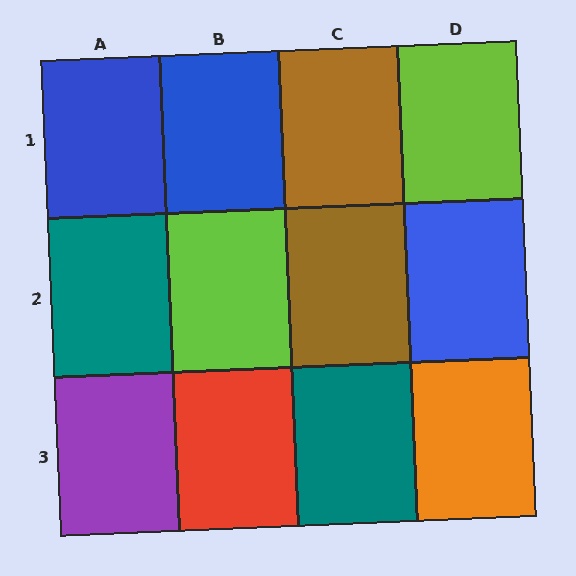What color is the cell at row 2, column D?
Blue.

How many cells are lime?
2 cells are lime.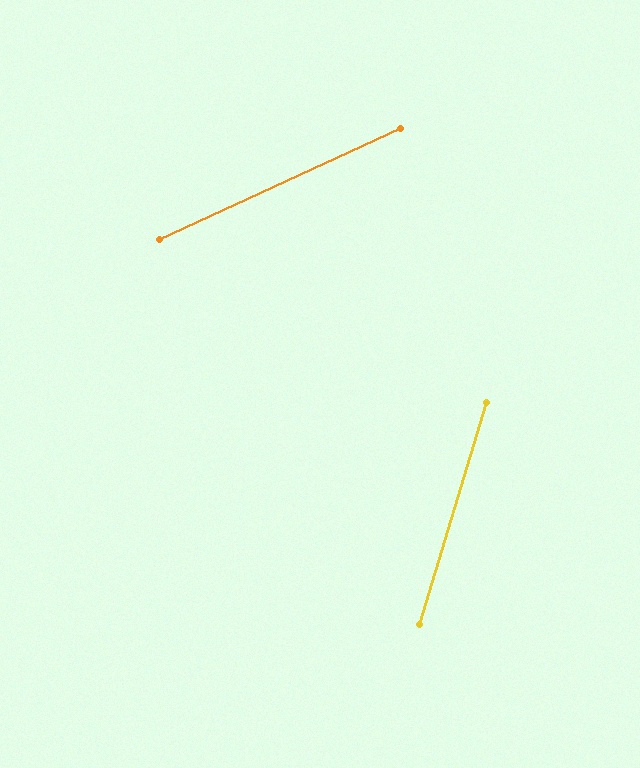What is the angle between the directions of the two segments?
Approximately 49 degrees.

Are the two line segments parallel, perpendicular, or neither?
Neither parallel nor perpendicular — they differ by about 49°.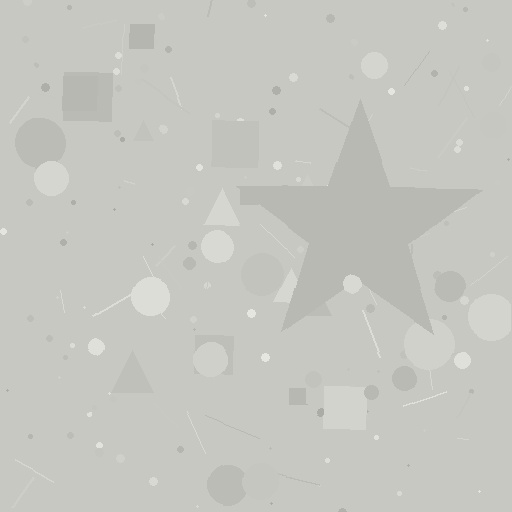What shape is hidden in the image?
A star is hidden in the image.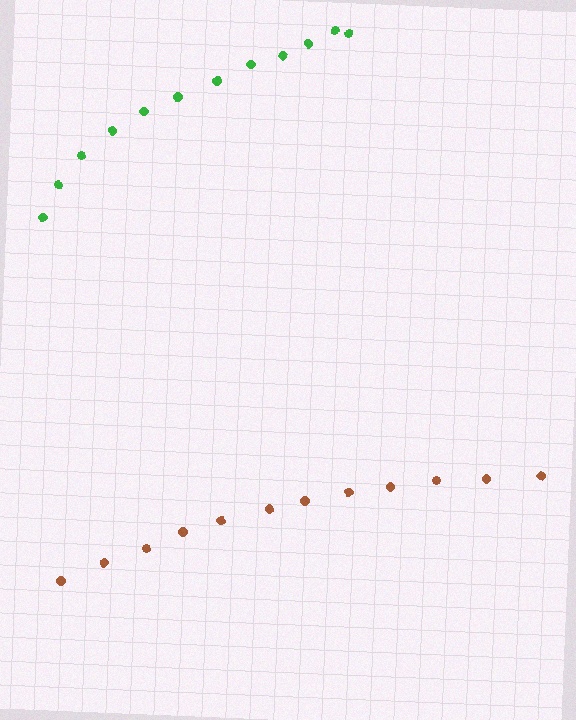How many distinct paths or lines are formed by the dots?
There are 2 distinct paths.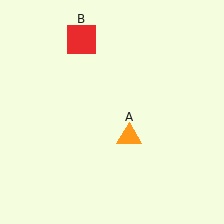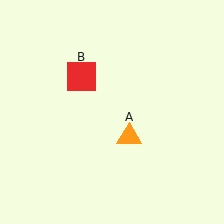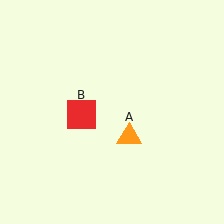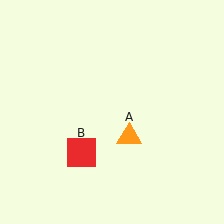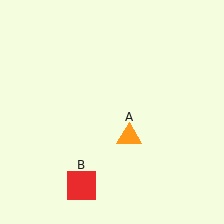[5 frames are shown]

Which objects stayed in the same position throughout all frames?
Orange triangle (object A) remained stationary.